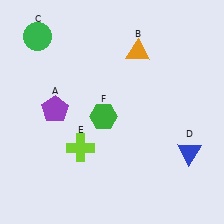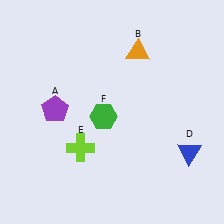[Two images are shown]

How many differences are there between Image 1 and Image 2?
There is 1 difference between the two images.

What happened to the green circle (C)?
The green circle (C) was removed in Image 2. It was in the top-left area of Image 1.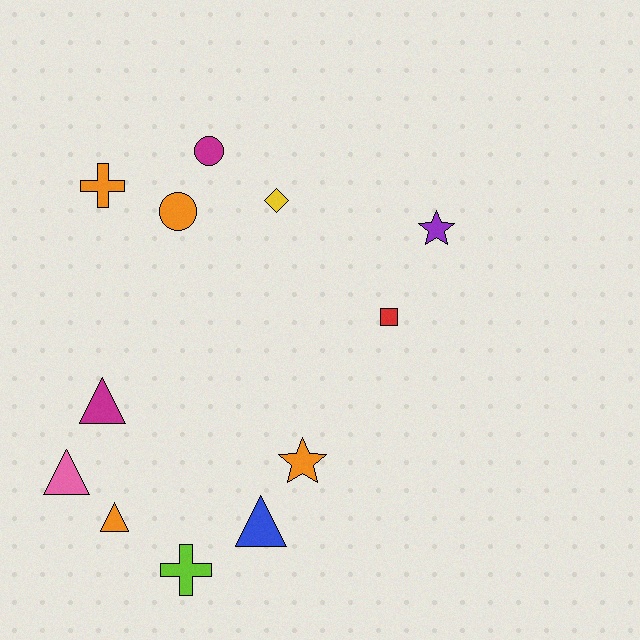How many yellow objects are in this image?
There is 1 yellow object.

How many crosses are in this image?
There are 2 crosses.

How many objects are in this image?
There are 12 objects.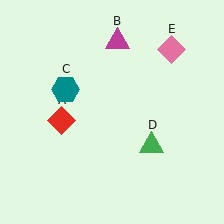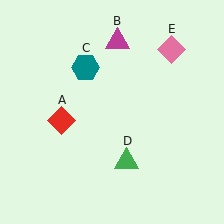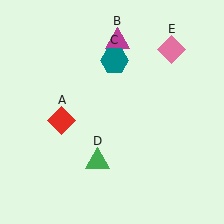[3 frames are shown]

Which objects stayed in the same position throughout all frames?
Red diamond (object A) and magenta triangle (object B) and pink diamond (object E) remained stationary.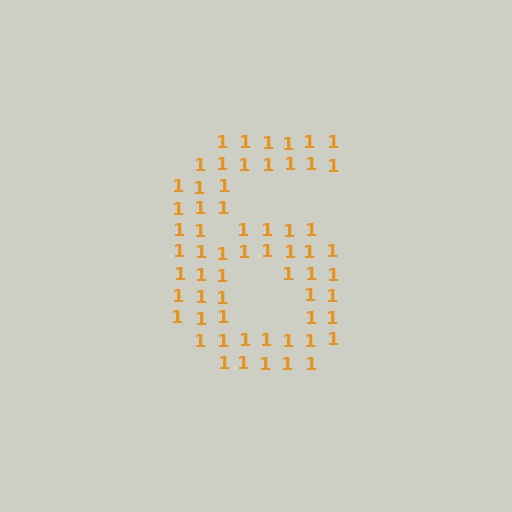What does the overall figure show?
The overall figure shows the digit 6.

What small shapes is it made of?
It is made of small digit 1's.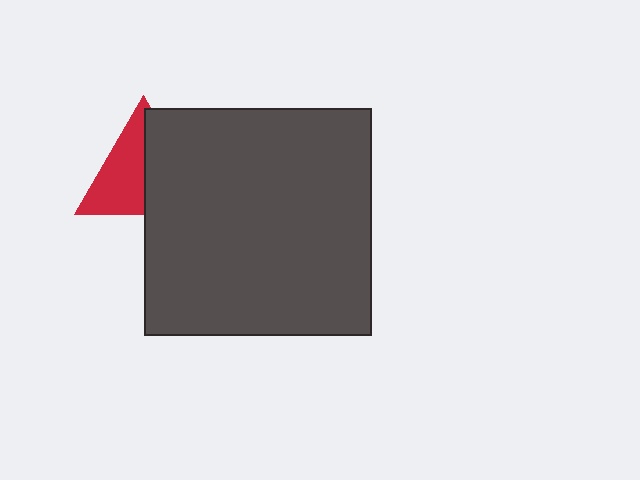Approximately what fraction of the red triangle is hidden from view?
Roughly 49% of the red triangle is hidden behind the dark gray square.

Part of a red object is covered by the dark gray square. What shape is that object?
It is a triangle.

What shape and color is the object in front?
The object in front is a dark gray square.